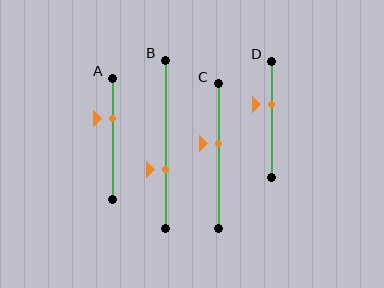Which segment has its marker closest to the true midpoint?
Segment C has its marker closest to the true midpoint.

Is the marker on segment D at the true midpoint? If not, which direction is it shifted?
No, the marker on segment D is shifted upward by about 13% of the segment length.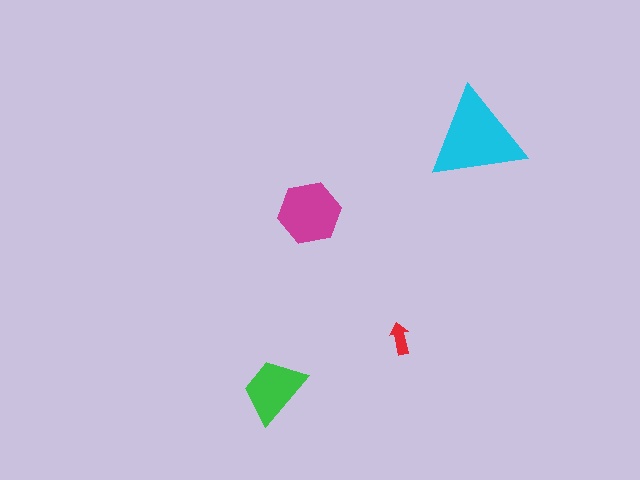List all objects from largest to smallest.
The cyan triangle, the magenta hexagon, the green trapezoid, the red arrow.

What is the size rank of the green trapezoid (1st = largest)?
3rd.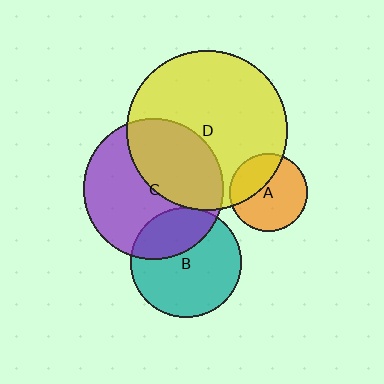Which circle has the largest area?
Circle D (yellow).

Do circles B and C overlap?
Yes.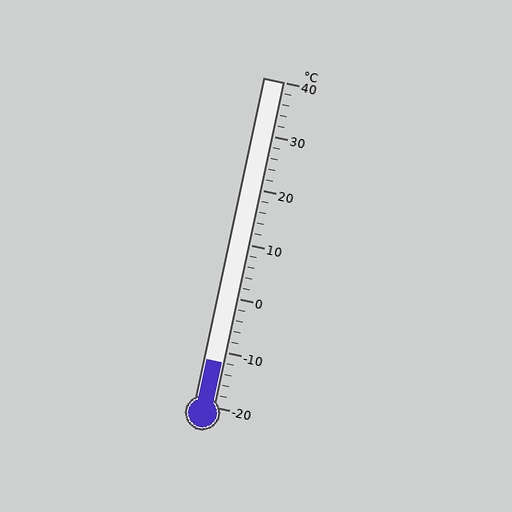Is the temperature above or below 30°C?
The temperature is below 30°C.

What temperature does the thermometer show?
The thermometer shows approximately -12°C.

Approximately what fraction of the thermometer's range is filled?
The thermometer is filled to approximately 15% of its range.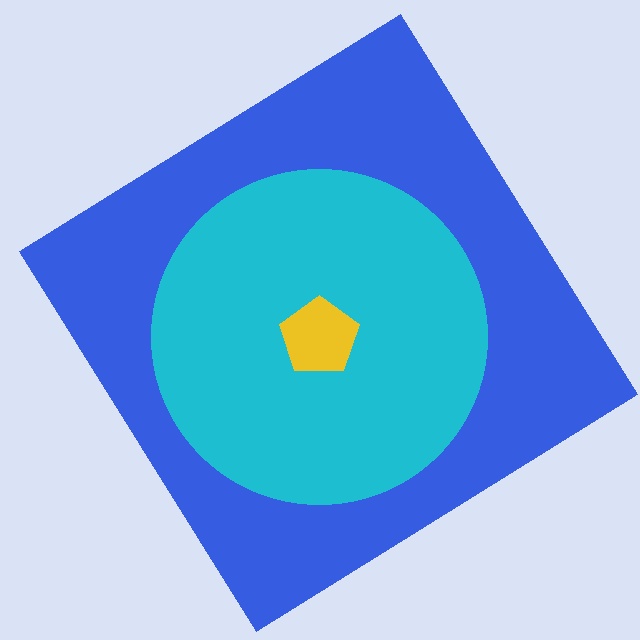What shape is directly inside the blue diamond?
The cyan circle.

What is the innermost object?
The yellow pentagon.